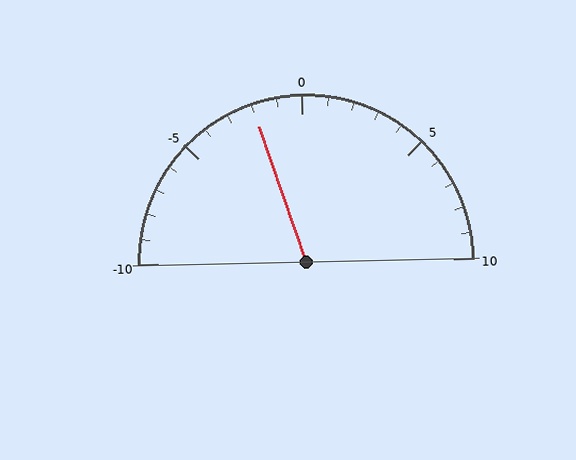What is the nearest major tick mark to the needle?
The nearest major tick mark is 0.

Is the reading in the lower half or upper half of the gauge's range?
The reading is in the lower half of the range (-10 to 10).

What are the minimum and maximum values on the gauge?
The gauge ranges from -10 to 10.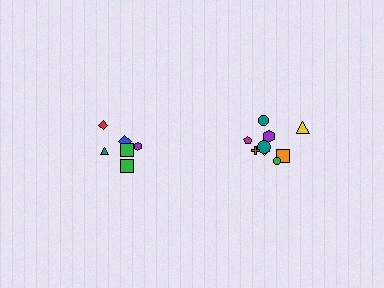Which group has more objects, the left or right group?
The right group.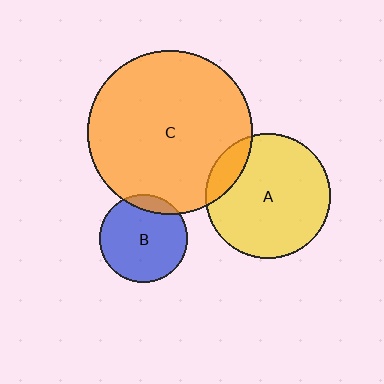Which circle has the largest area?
Circle C (orange).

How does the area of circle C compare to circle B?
Approximately 3.5 times.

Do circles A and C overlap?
Yes.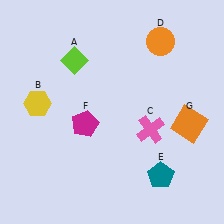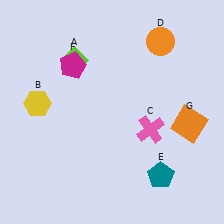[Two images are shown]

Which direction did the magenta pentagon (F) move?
The magenta pentagon (F) moved up.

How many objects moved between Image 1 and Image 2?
1 object moved between the two images.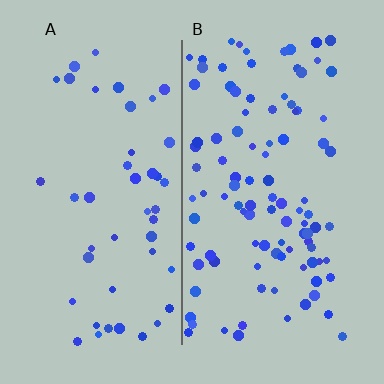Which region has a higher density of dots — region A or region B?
B (the right).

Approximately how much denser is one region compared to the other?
Approximately 2.2× — region B over region A.